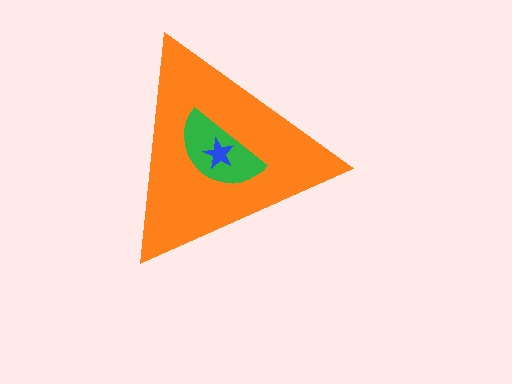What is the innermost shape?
The blue star.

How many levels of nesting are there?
3.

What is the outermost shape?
The orange triangle.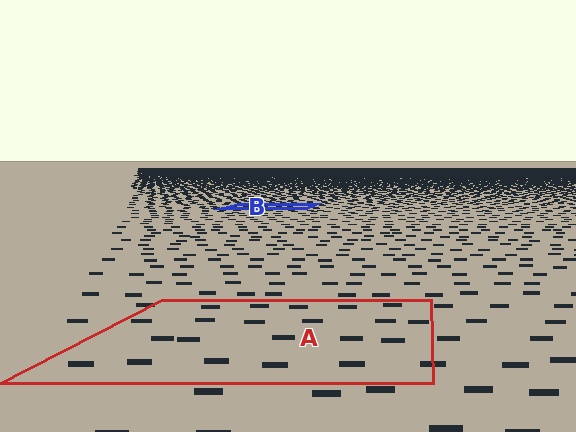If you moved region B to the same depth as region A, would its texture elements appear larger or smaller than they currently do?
They would appear larger. At a closer depth, the same texture elements are projected at a bigger on-screen size.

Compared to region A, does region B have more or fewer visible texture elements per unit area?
Region B has more texture elements per unit area — they are packed more densely because it is farther away.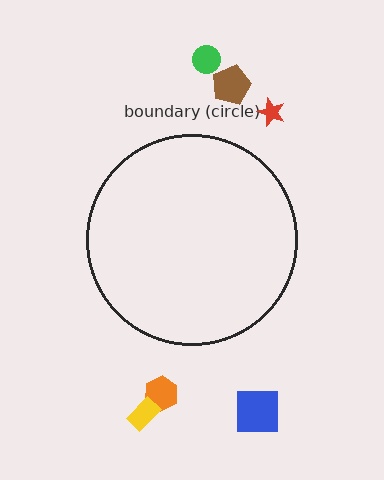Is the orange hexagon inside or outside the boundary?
Outside.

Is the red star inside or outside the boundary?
Outside.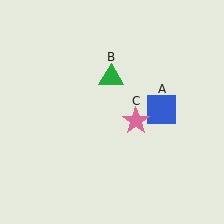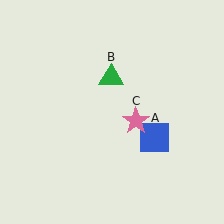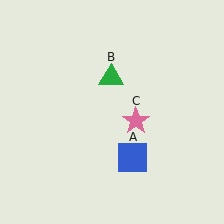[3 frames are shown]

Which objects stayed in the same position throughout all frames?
Green triangle (object B) and pink star (object C) remained stationary.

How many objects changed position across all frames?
1 object changed position: blue square (object A).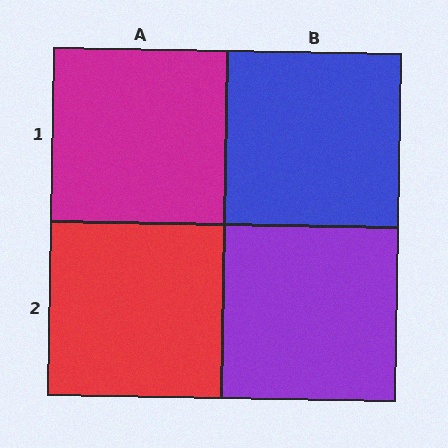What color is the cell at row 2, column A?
Red.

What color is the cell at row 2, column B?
Purple.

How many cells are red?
1 cell is red.